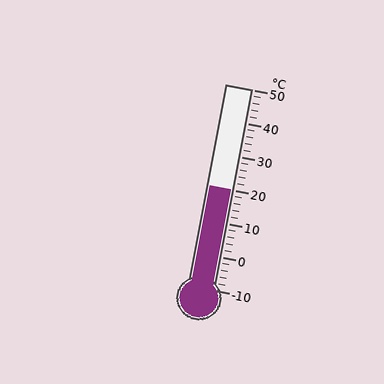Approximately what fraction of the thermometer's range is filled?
The thermometer is filled to approximately 50% of its range.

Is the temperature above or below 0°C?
The temperature is above 0°C.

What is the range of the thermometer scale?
The thermometer scale ranges from -10°C to 50°C.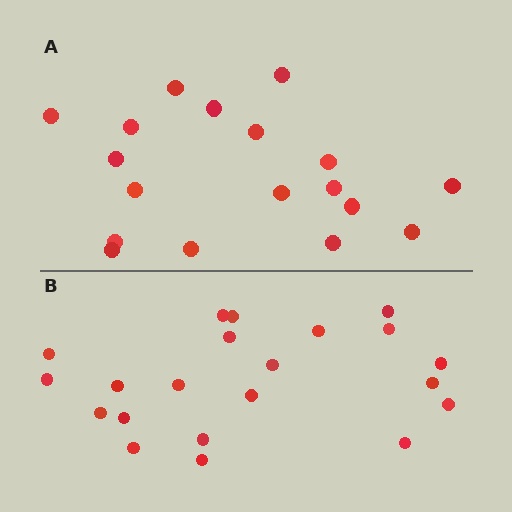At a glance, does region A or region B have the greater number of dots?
Region B (the bottom region) has more dots.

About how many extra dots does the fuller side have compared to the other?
Region B has just a few more — roughly 2 or 3 more dots than region A.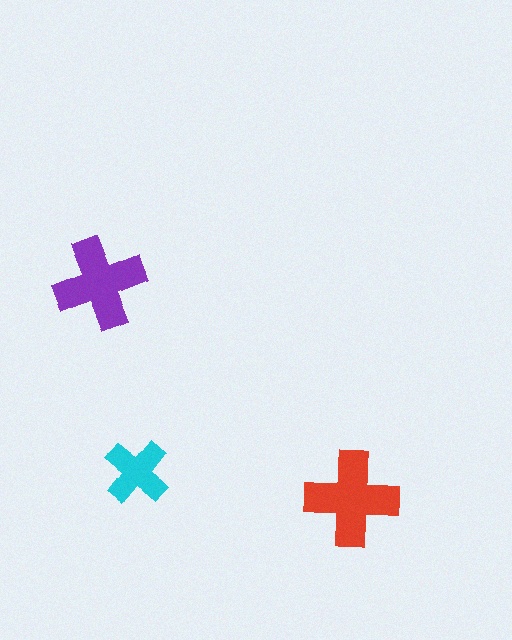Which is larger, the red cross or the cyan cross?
The red one.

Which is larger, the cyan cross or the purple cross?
The purple one.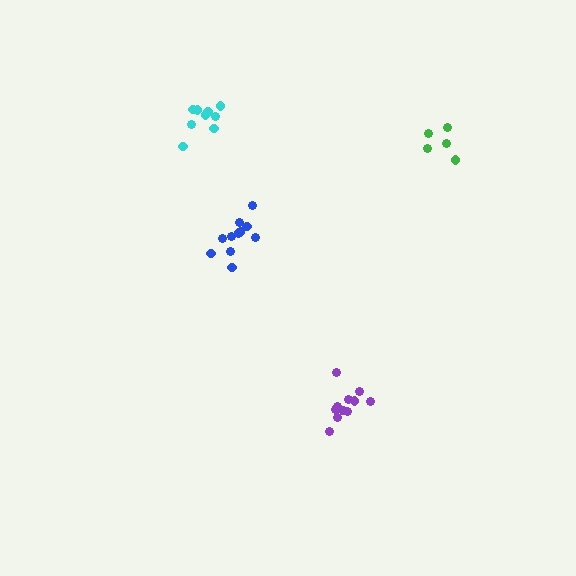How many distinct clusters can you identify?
There are 4 distinct clusters.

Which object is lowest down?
The purple cluster is bottommost.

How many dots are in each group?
Group 1: 5 dots, Group 2: 11 dots, Group 3: 9 dots, Group 4: 11 dots (36 total).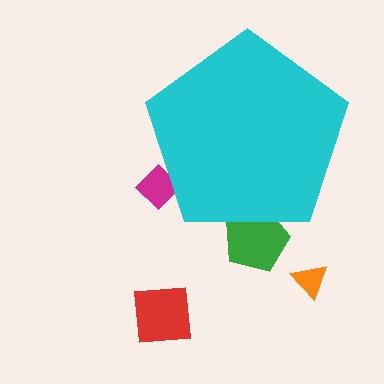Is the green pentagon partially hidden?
Yes, the green pentagon is partially hidden behind the cyan pentagon.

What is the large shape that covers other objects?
A cyan pentagon.